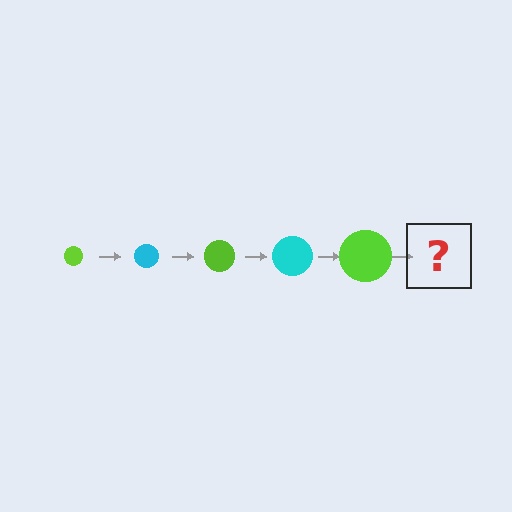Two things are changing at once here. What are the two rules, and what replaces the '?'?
The two rules are that the circle grows larger each step and the color cycles through lime and cyan. The '?' should be a cyan circle, larger than the previous one.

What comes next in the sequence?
The next element should be a cyan circle, larger than the previous one.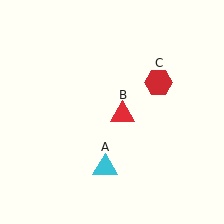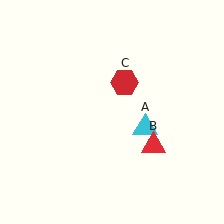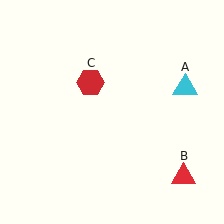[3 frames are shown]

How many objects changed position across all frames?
3 objects changed position: cyan triangle (object A), red triangle (object B), red hexagon (object C).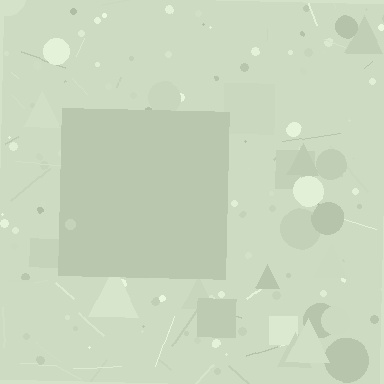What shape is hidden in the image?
A square is hidden in the image.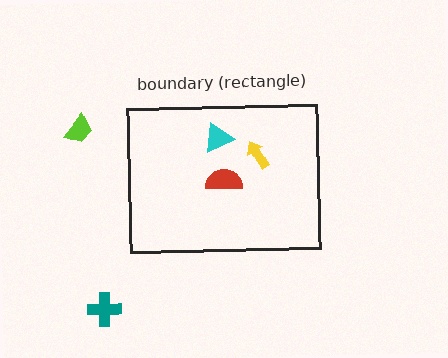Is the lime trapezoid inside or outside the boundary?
Outside.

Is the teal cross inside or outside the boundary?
Outside.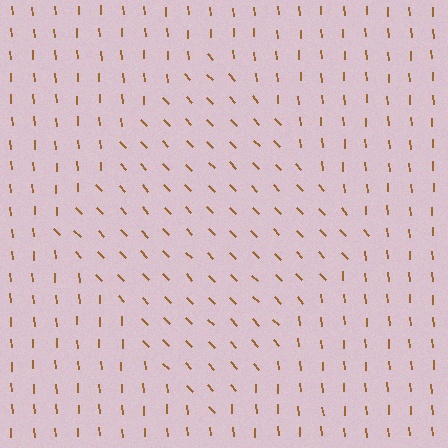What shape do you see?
I see a diamond.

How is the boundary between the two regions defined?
The boundary is defined purely by a change in line orientation (approximately 39 degrees difference). All lines are the same color and thickness.